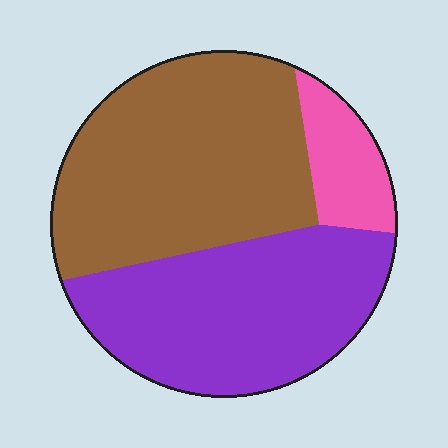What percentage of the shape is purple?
Purple takes up between a quarter and a half of the shape.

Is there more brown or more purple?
Brown.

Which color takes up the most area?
Brown, at roughly 50%.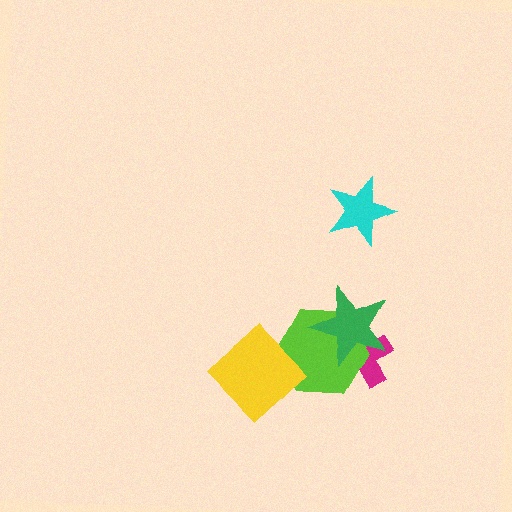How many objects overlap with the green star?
2 objects overlap with the green star.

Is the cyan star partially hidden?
No, no other shape covers it.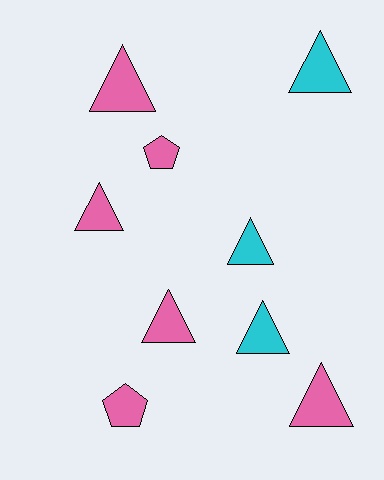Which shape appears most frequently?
Triangle, with 7 objects.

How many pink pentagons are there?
There are 2 pink pentagons.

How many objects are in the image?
There are 9 objects.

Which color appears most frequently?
Pink, with 6 objects.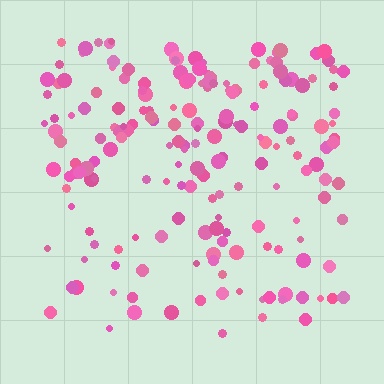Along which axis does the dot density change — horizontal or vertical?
Vertical.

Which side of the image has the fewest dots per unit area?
The bottom.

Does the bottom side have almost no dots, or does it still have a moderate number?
Still a moderate number, just noticeably fewer than the top.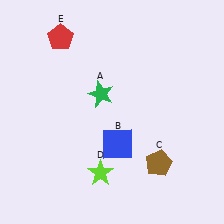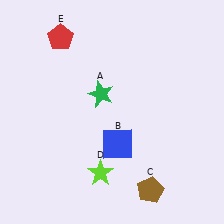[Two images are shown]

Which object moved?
The brown pentagon (C) moved down.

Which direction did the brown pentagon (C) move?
The brown pentagon (C) moved down.